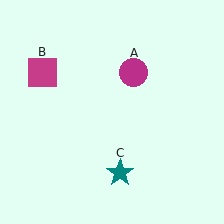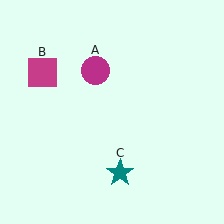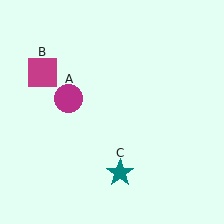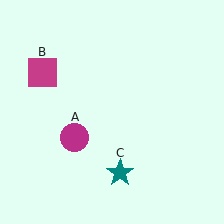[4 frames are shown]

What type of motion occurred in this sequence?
The magenta circle (object A) rotated counterclockwise around the center of the scene.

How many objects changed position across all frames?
1 object changed position: magenta circle (object A).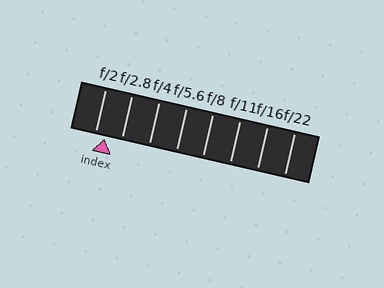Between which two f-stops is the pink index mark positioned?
The index mark is between f/2 and f/2.8.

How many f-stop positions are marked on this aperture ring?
There are 8 f-stop positions marked.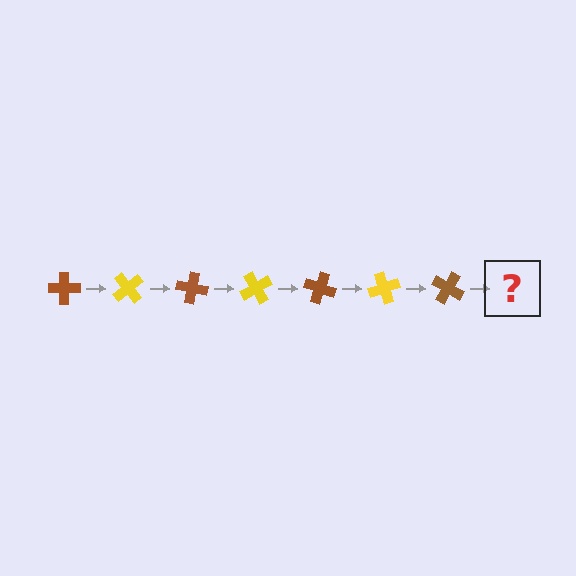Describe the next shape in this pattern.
It should be a yellow cross, rotated 350 degrees from the start.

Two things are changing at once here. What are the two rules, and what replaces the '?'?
The two rules are that it rotates 50 degrees each step and the color cycles through brown and yellow. The '?' should be a yellow cross, rotated 350 degrees from the start.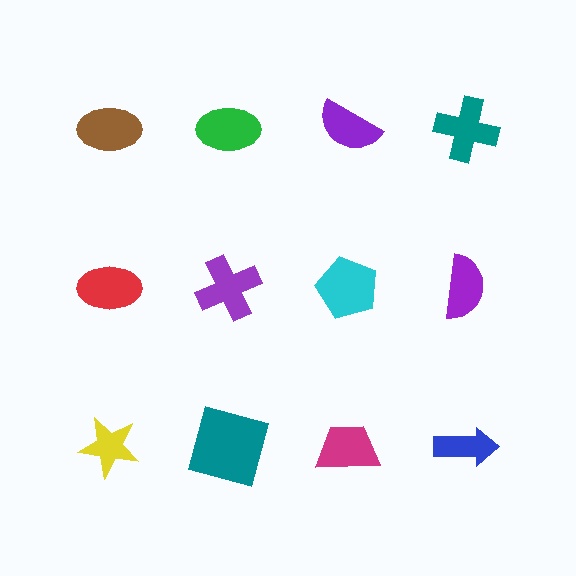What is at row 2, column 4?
A purple semicircle.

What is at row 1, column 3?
A purple semicircle.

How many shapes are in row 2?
4 shapes.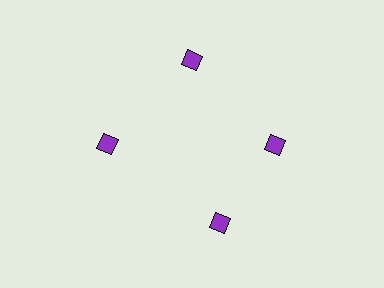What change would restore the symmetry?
The symmetry would be restored by rotating it back into even spacing with its neighbors so that all 4 diamonds sit at equal angles and equal distance from the center.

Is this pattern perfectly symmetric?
No. The 4 purple diamonds are arranged in a ring, but one element near the 6 o'clock position is rotated out of alignment along the ring, breaking the 4-fold rotational symmetry.